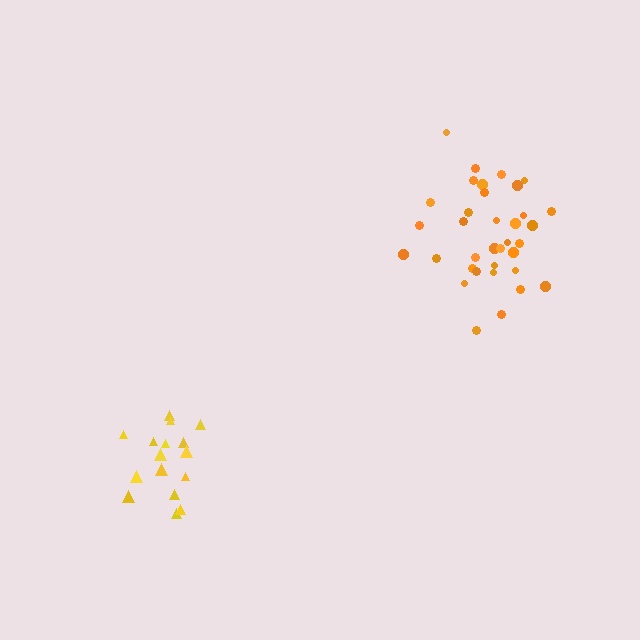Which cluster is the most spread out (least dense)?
Yellow.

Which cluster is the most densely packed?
Orange.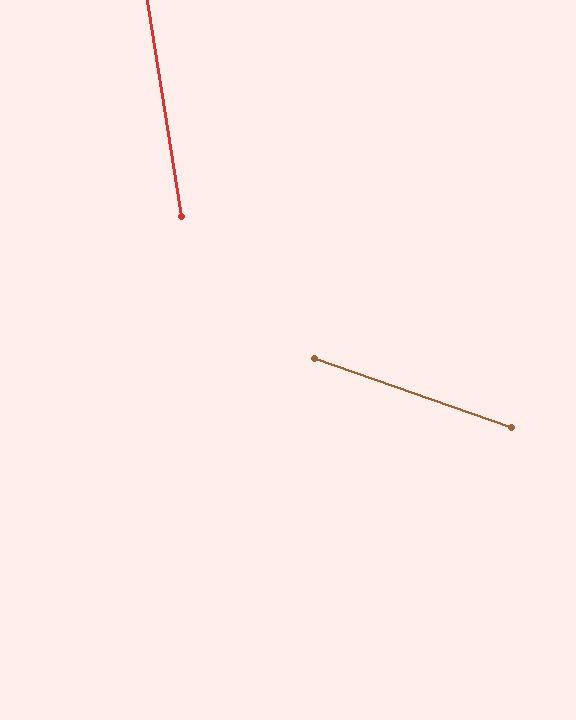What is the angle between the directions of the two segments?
Approximately 62 degrees.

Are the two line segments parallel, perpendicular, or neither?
Neither parallel nor perpendicular — they differ by about 62°.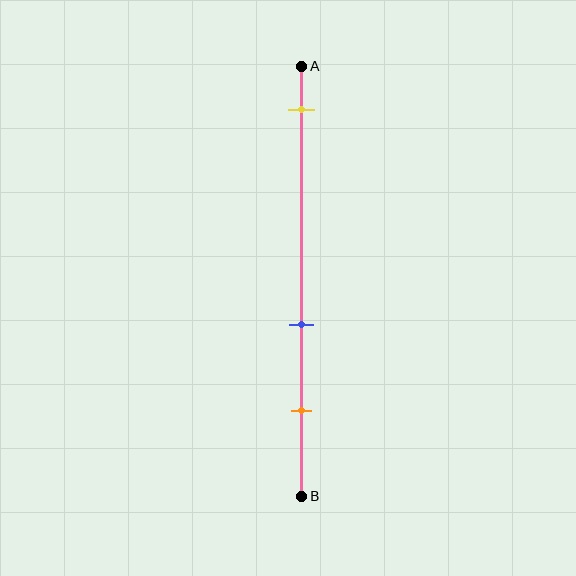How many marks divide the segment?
There are 3 marks dividing the segment.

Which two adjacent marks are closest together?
The blue and orange marks are the closest adjacent pair.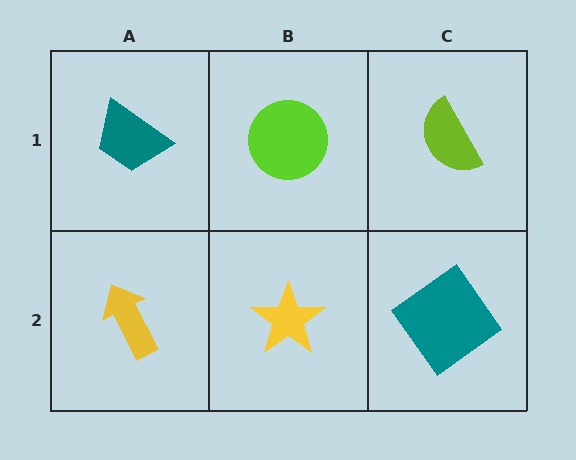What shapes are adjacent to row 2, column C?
A lime semicircle (row 1, column C), a yellow star (row 2, column B).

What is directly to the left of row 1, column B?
A teal trapezoid.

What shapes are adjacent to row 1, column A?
A yellow arrow (row 2, column A), a lime circle (row 1, column B).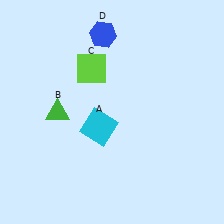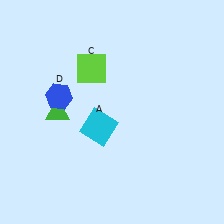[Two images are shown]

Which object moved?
The blue hexagon (D) moved down.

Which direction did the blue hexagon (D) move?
The blue hexagon (D) moved down.